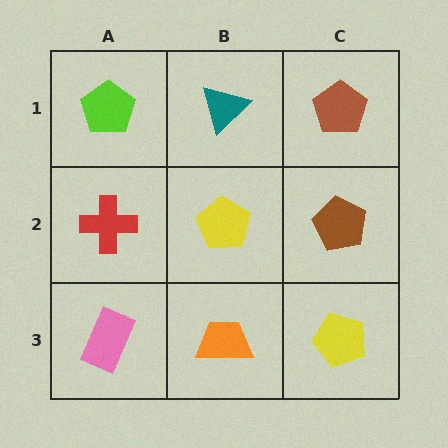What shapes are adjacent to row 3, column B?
A yellow pentagon (row 2, column B), a pink rectangle (row 3, column A), a yellow pentagon (row 3, column C).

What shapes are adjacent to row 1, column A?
A red cross (row 2, column A), a teal triangle (row 1, column B).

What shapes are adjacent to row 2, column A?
A lime pentagon (row 1, column A), a pink rectangle (row 3, column A), a yellow pentagon (row 2, column B).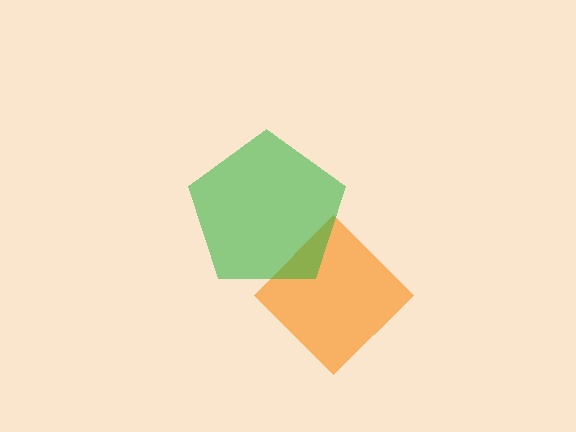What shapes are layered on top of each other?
The layered shapes are: an orange diamond, a green pentagon.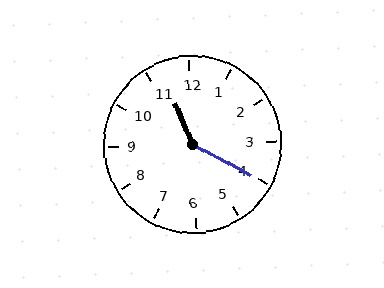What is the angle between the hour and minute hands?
Approximately 140 degrees.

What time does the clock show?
11:20.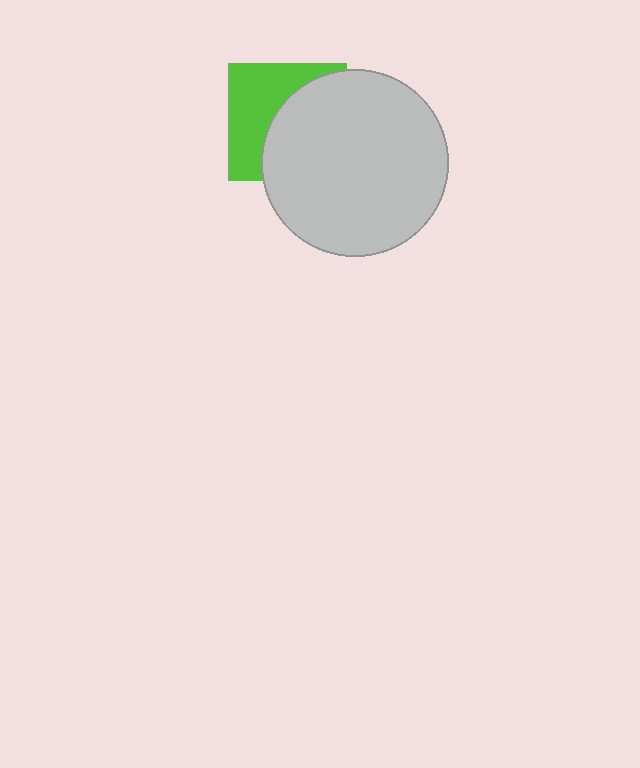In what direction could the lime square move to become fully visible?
The lime square could move left. That would shift it out from behind the light gray circle entirely.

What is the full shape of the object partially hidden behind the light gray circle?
The partially hidden object is a lime square.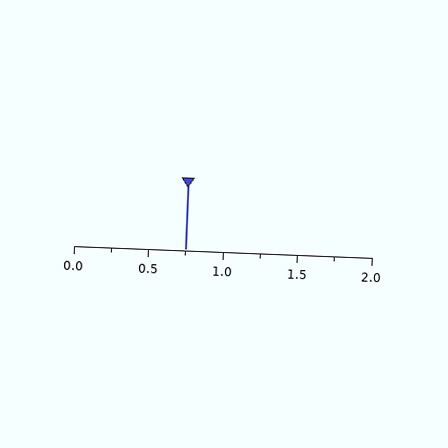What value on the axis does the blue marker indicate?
The marker indicates approximately 0.75.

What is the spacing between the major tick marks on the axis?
The major ticks are spaced 0.5 apart.